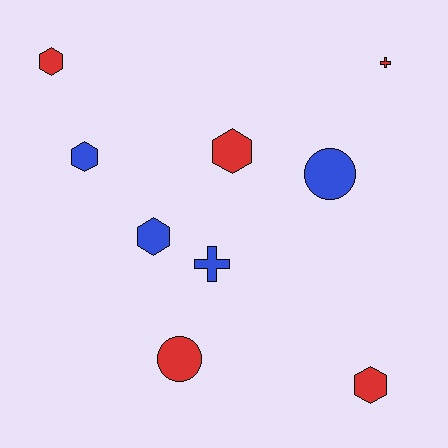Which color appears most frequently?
Red, with 5 objects.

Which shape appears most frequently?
Hexagon, with 5 objects.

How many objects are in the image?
There are 9 objects.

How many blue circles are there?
There is 1 blue circle.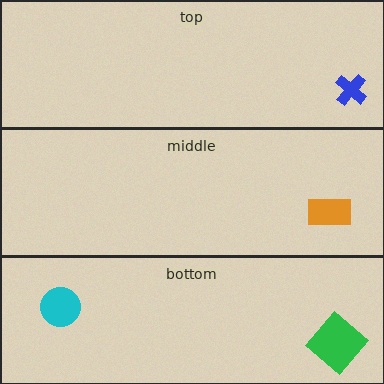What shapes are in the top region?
The blue cross.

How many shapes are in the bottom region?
2.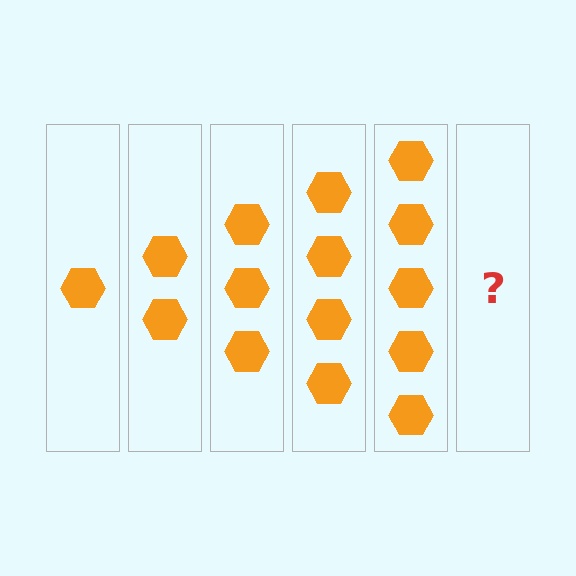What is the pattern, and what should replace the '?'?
The pattern is that each step adds one more hexagon. The '?' should be 6 hexagons.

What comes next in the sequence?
The next element should be 6 hexagons.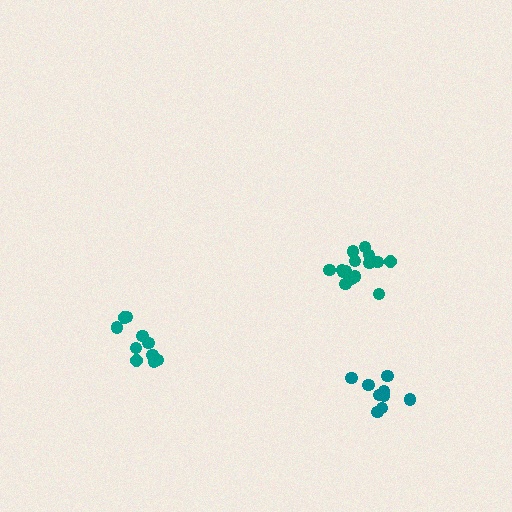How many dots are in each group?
Group 1: 15 dots, Group 2: 10 dots, Group 3: 9 dots (34 total).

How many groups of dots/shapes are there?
There are 3 groups.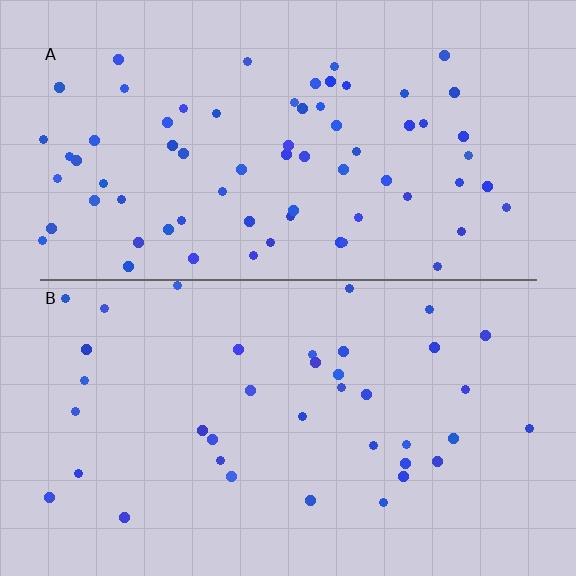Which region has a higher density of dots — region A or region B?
A (the top).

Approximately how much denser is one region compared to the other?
Approximately 1.9× — region A over region B.